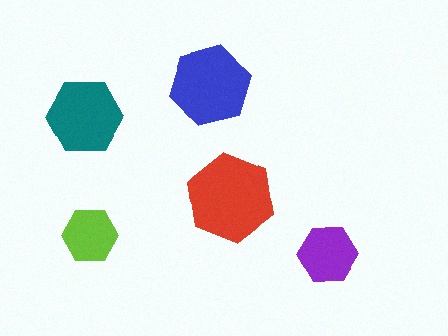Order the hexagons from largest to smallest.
the red one, the blue one, the teal one, the purple one, the lime one.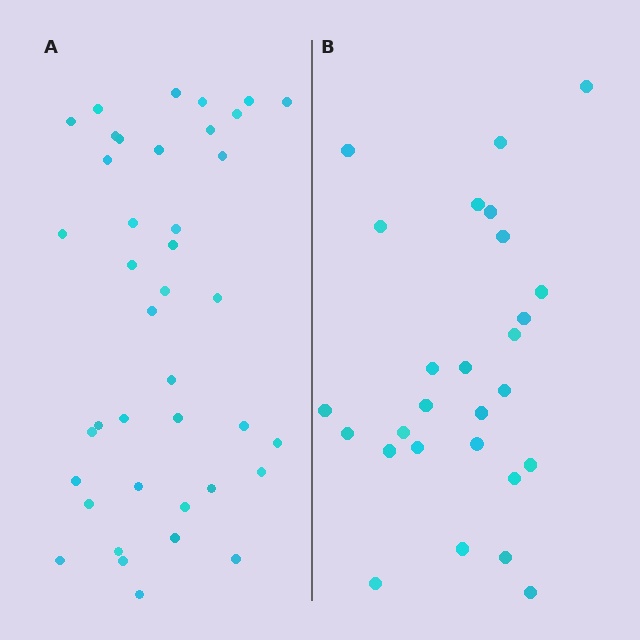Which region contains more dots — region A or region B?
Region A (the left region) has more dots.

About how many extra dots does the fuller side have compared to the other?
Region A has approximately 15 more dots than region B.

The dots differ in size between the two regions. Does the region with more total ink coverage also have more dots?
No. Region B has more total ink coverage because its dots are larger, but region A actually contains more individual dots. Total area can be misleading — the number of items is what matters here.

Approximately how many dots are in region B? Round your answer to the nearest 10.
About 30 dots. (The exact count is 27, which rounds to 30.)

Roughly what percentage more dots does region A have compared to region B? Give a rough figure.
About 50% more.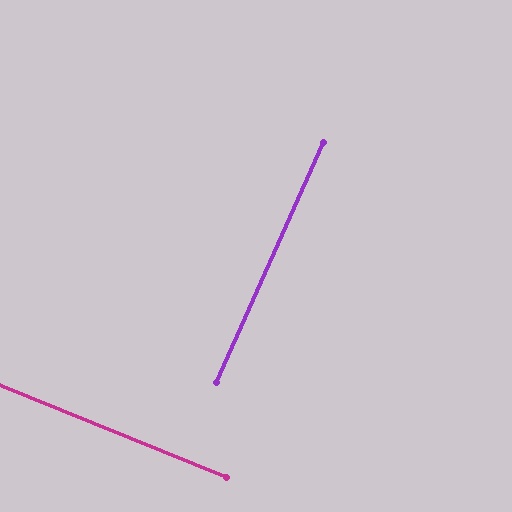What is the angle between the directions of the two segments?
Approximately 88 degrees.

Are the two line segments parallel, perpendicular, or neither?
Perpendicular — they meet at approximately 88°.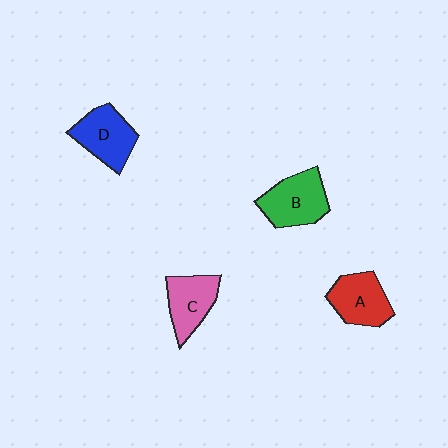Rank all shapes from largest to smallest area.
From largest to smallest: B (green), D (blue), A (red), C (pink).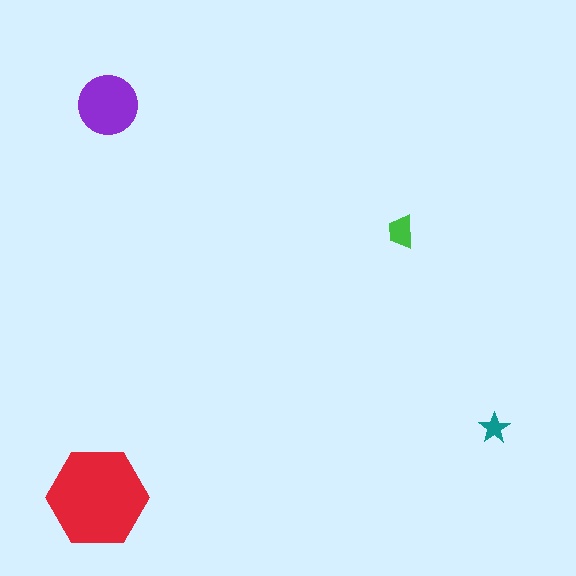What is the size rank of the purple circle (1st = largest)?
2nd.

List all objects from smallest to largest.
The teal star, the green trapezoid, the purple circle, the red hexagon.